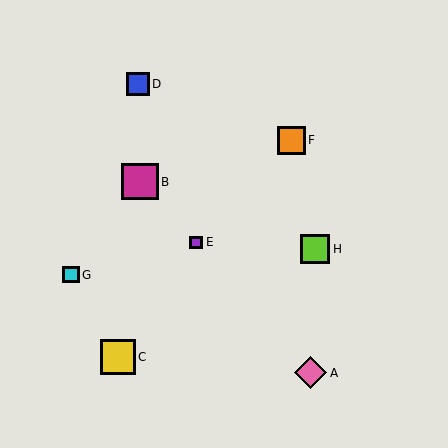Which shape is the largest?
The magenta square (labeled B) is the largest.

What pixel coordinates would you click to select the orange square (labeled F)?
Click at (291, 140) to select the orange square F.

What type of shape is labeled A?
Shape A is a pink diamond.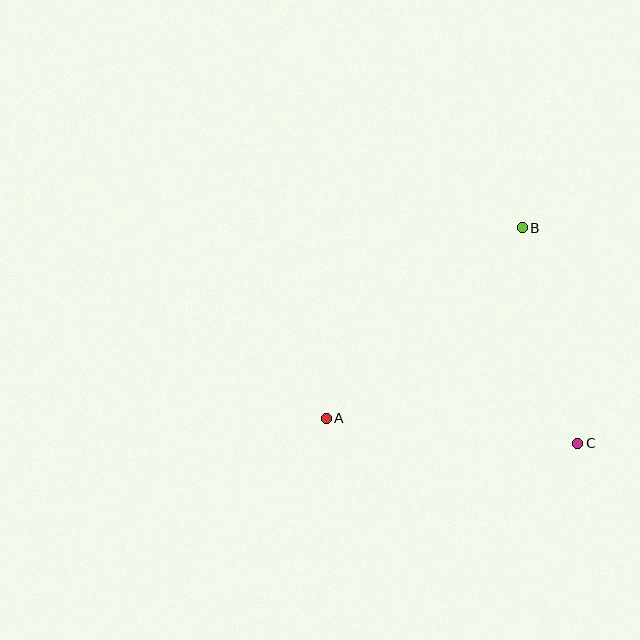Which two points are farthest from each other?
Points A and B are farthest from each other.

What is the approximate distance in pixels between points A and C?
The distance between A and C is approximately 253 pixels.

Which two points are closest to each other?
Points B and C are closest to each other.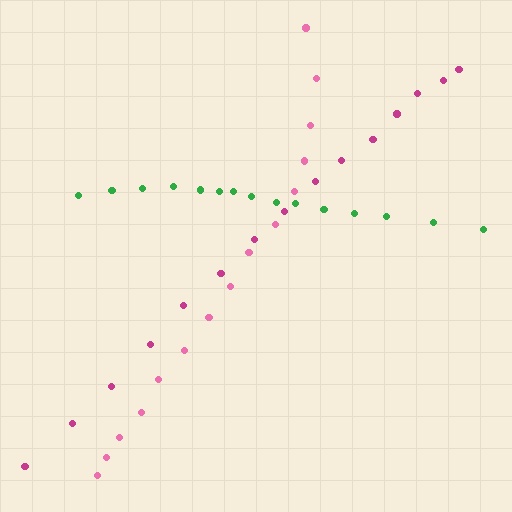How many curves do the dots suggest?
There are 3 distinct paths.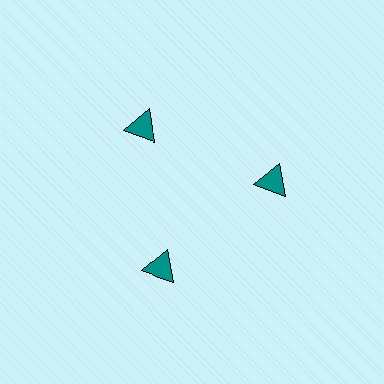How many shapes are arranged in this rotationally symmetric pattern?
There are 3 shapes, arranged in 3 groups of 1.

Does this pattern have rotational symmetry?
Yes, this pattern has 3-fold rotational symmetry. It looks the same after rotating 120 degrees around the center.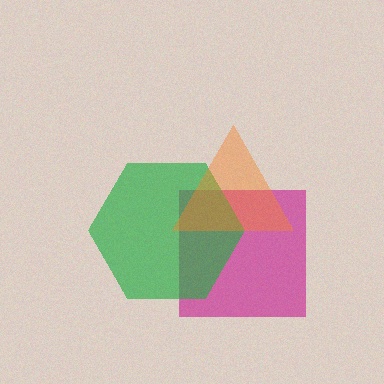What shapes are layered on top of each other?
The layered shapes are: a magenta square, a green hexagon, an orange triangle.